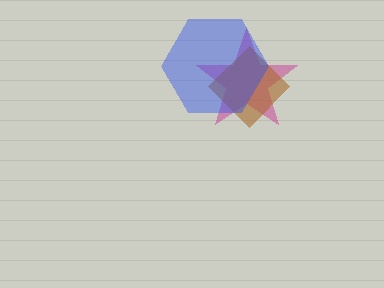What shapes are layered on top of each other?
The layered shapes are: a magenta star, a brown diamond, a blue hexagon.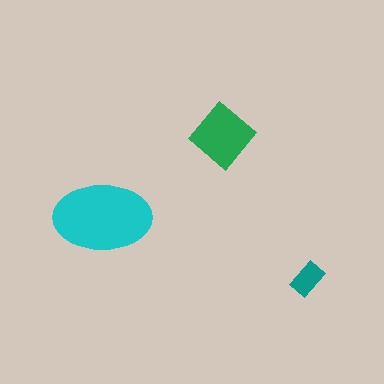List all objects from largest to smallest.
The cyan ellipse, the green diamond, the teal rectangle.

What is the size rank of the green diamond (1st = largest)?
2nd.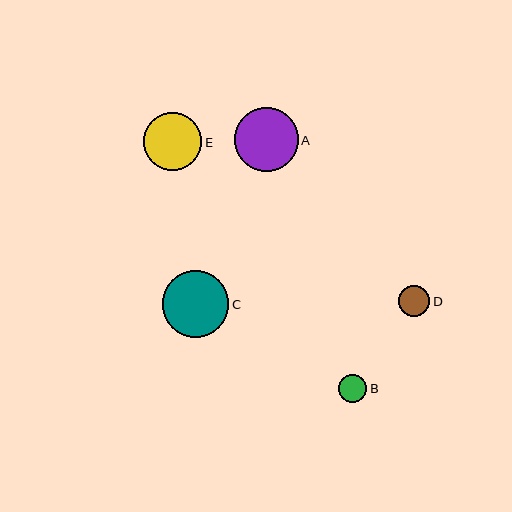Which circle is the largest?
Circle C is the largest with a size of approximately 66 pixels.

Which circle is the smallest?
Circle B is the smallest with a size of approximately 28 pixels.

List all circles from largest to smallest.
From largest to smallest: C, A, E, D, B.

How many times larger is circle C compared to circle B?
Circle C is approximately 2.4 times the size of circle B.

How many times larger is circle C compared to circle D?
Circle C is approximately 2.1 times the size of circle D.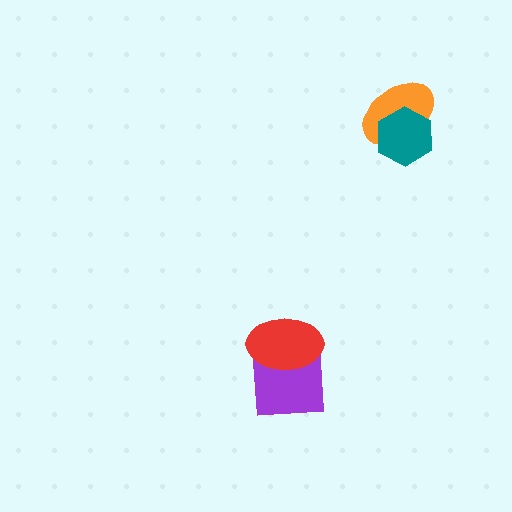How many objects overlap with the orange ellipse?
1 object overlaps with the orange ellipse.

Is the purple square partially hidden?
Yes, it is partially covered by another shape.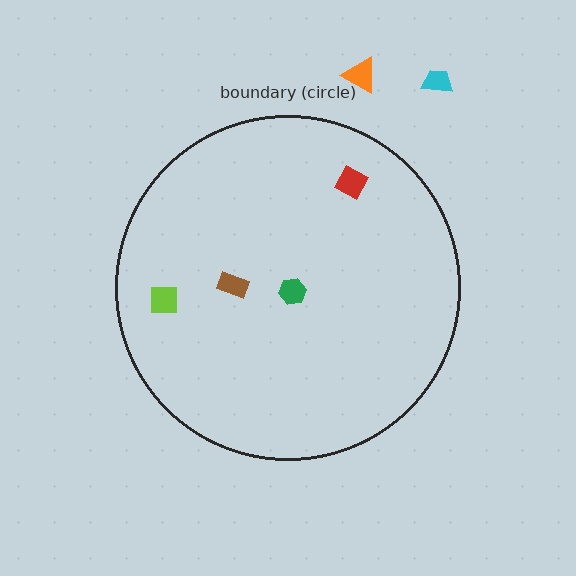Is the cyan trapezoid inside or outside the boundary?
Outside.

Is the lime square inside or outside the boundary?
Inside.